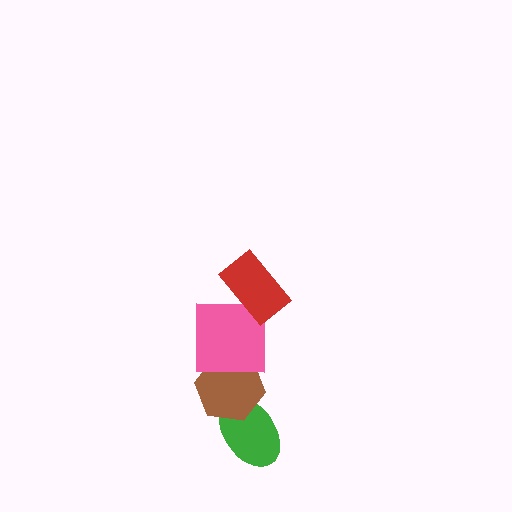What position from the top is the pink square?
The pink square is 2nd from the top.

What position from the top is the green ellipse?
The green ellipse is 4th from the top.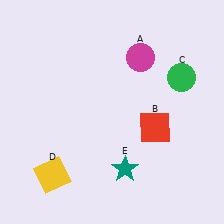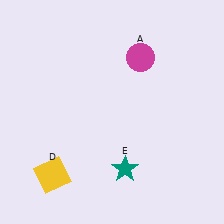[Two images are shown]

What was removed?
The red square (B), the green circle (C) were removed in Image 2.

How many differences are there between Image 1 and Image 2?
There are 2 differences between the two images.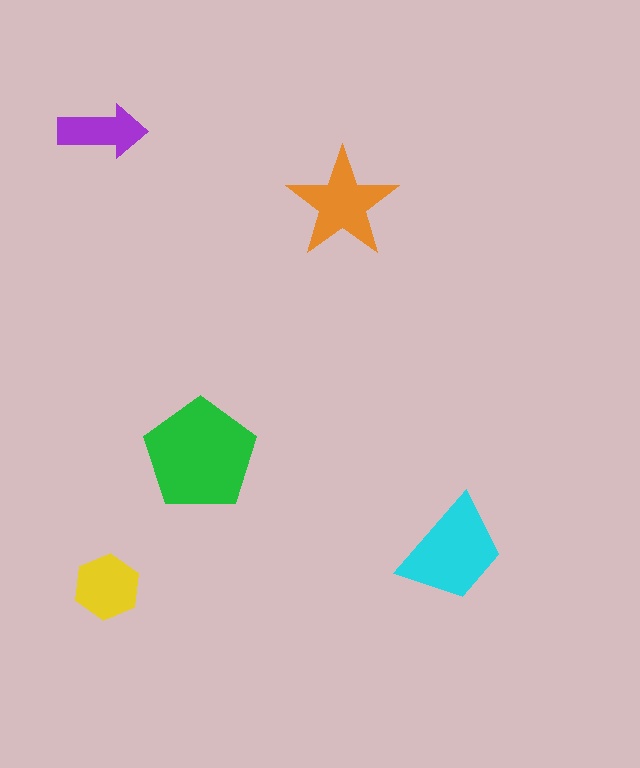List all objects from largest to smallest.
The green pentagon, the cyan trapezoid, the orange star, the yellow hexagon, the purple arrow.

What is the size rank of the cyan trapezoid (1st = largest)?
2nd.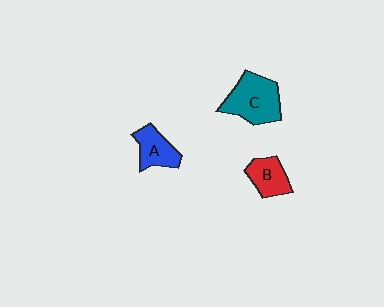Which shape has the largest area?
Shape C (teal).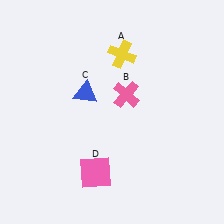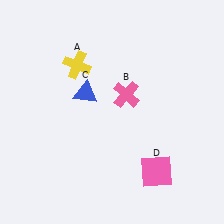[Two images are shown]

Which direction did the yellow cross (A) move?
The yellow cross (A) moved left.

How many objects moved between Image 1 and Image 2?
2 objects moved between the two images.